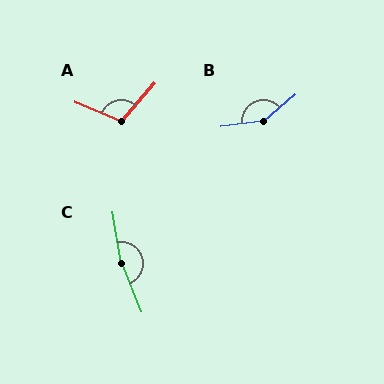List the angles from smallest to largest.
A (108°), B (147°), C (167°).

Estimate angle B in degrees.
Approximately 147 degrees.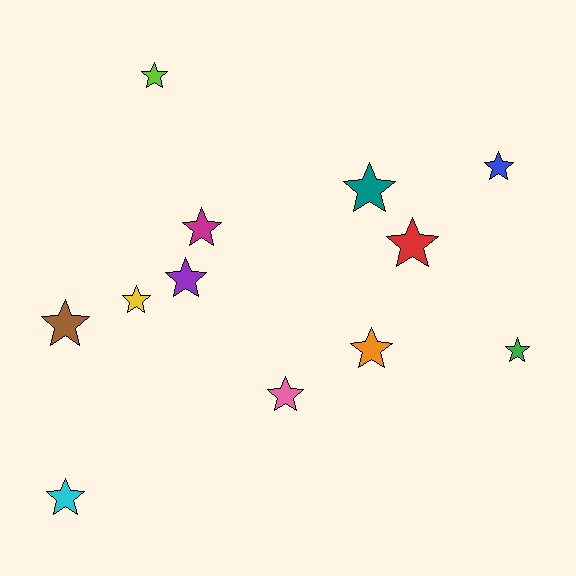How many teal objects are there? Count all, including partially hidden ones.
There is 1 teal object.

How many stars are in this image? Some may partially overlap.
There are 12 stars.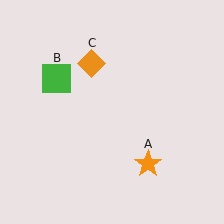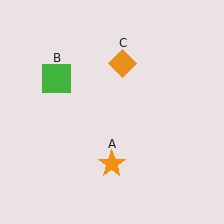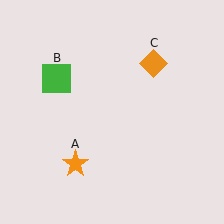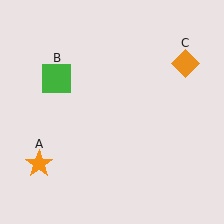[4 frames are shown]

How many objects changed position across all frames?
2 objects changed position: orange star (object A), orange diamond (object C).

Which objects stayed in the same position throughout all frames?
Green square (object B) remained stationary.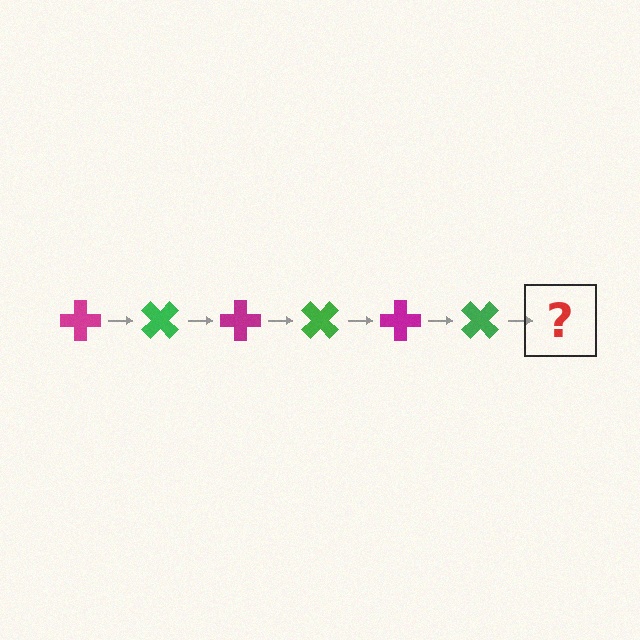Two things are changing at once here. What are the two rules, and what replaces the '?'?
The two rules are that it rotates 45 degrees each step and the color cycles through magenta and green. The '?' should be a magenta cross, rotated 270 degrees from the start.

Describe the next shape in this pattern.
It should be a magenta cross, rotated 270 degrees from the start.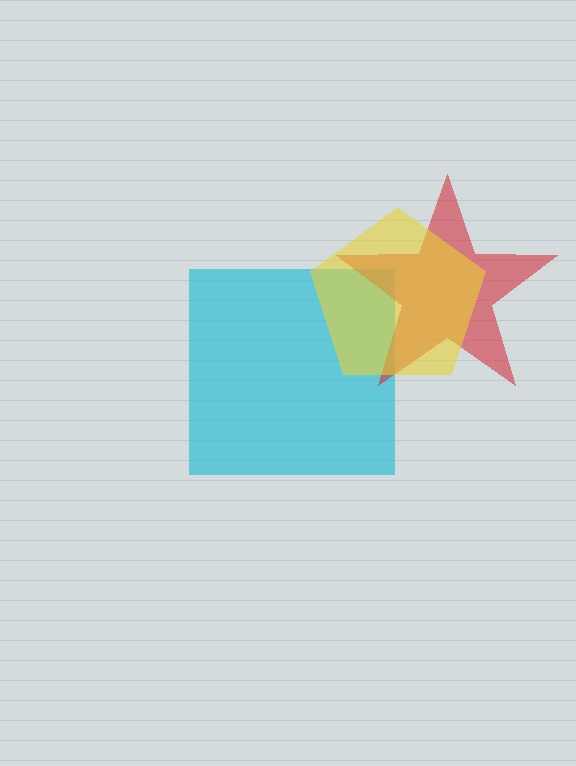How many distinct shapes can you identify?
There are 3 distinct shapes: a cyan square, a red star, a yellow pentagon.